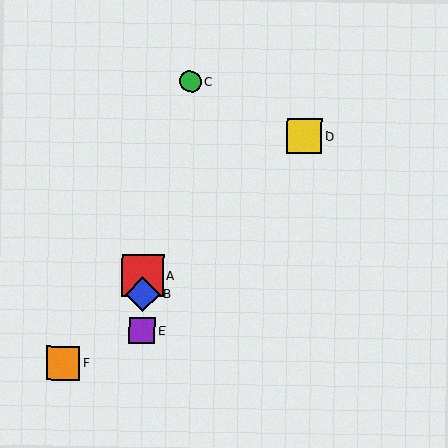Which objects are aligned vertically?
Objects A, B, E are aligned vertically.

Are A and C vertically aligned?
No, A is at x≈143 and C is at x≈190.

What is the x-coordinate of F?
Object F is at x≈63.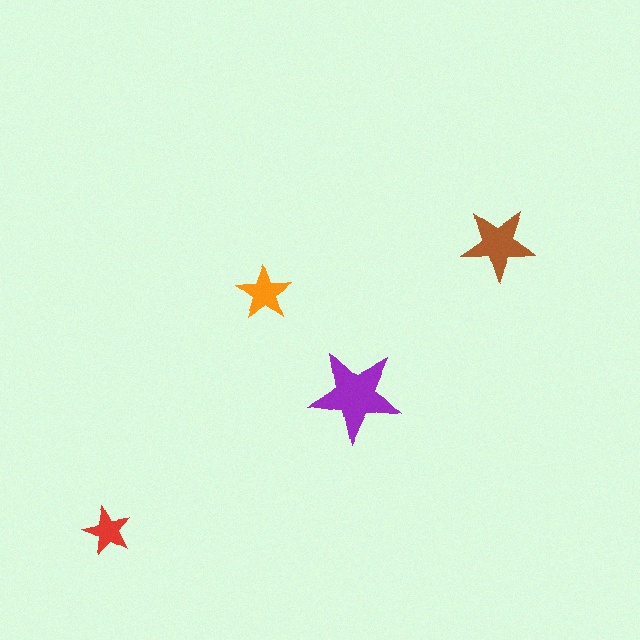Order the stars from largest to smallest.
the purple one, the brown one, the orange one, the red one.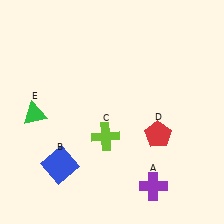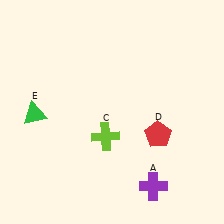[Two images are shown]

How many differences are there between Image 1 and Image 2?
There is 1 difference between the two images.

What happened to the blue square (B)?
The blue square (B) was removed in Image 2. It was in the bottom-left area of Image 1.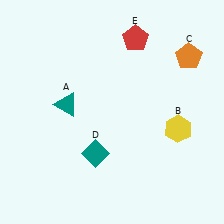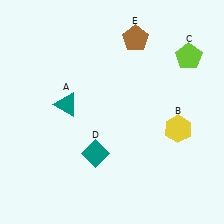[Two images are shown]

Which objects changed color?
C changed from orange to lime. E changed from red to brown.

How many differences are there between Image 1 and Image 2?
There are 2 differences between the two images.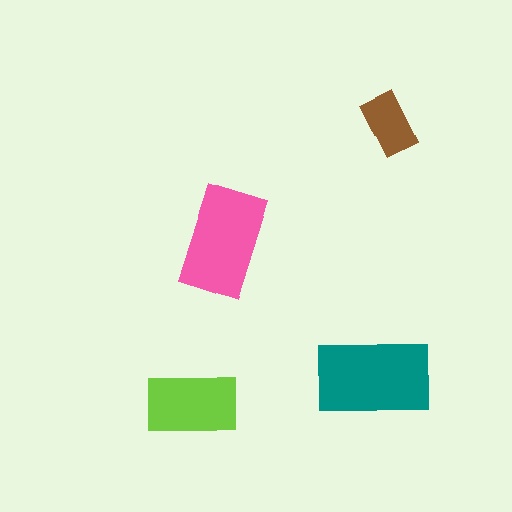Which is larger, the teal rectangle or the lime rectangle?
The teal one.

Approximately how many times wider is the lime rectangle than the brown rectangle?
About 1.5 times wider.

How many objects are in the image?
There are 4 objects in the image.